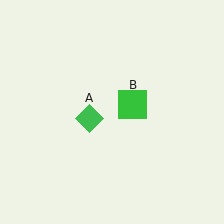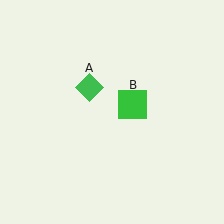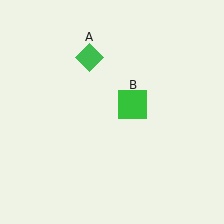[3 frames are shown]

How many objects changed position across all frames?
1 object changed position: green diamond (object A).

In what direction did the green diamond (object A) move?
The green diamond (object A) moved up.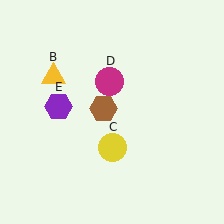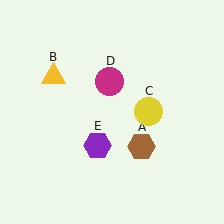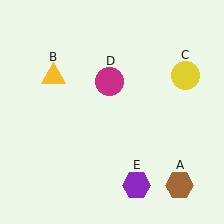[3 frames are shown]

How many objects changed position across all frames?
3 objects changed position: brown hexagon (object A), yellow circle (object C), purple hexagon (object E).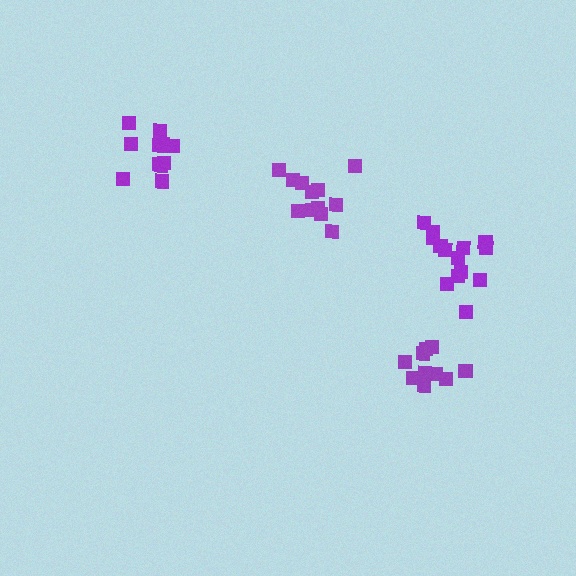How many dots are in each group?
Group 1: 12 dots, Group 2: 10 dots, Group 3: 12 dots, Group 4: 14 dots (48 total).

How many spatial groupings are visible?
There are 4 spatial groupings.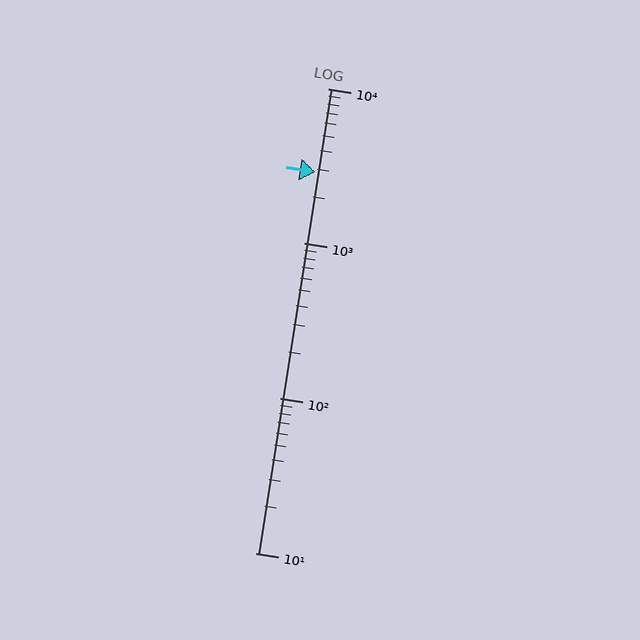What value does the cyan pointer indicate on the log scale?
The pointer indicates approximately 2900.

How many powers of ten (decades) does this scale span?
The scale spans 3 decades, from 10 to 10000.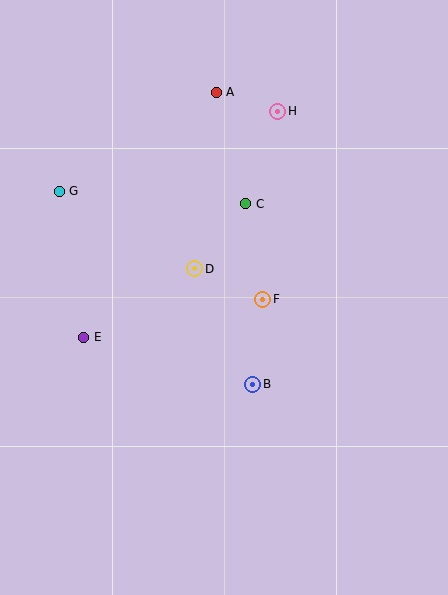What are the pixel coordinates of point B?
Point B is at (253, 384).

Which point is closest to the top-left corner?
Point G is closest to the top-left corner.